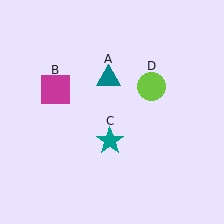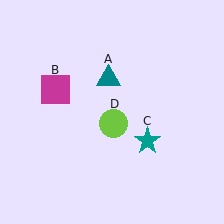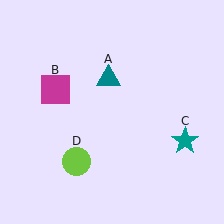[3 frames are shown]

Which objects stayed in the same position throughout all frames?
Teal triangle (object A) and magenta square (object B) remained stationary.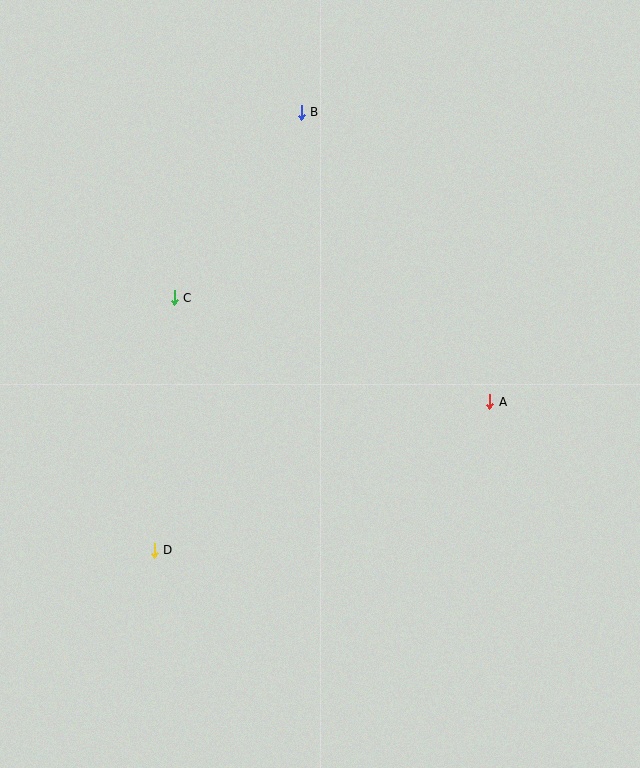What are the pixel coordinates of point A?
Point A is at (490, 402).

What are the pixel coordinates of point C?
Point C is at (174, 298).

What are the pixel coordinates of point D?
Point D is at (154, 550).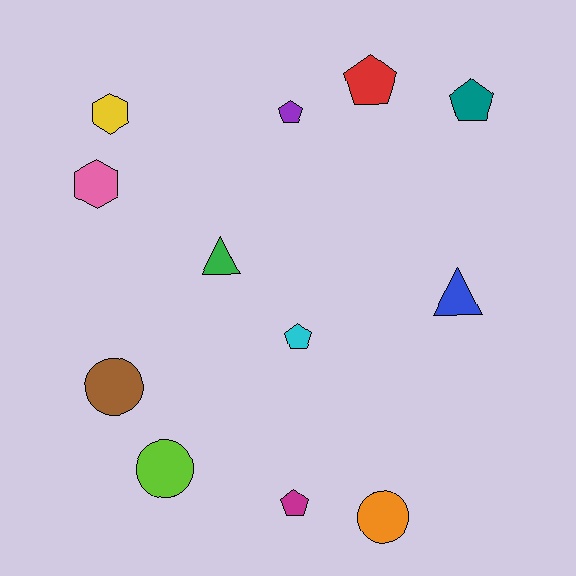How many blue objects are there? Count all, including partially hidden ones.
There is 1 blue object.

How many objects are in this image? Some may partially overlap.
There are 12 objects.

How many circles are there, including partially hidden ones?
There are 3 circles.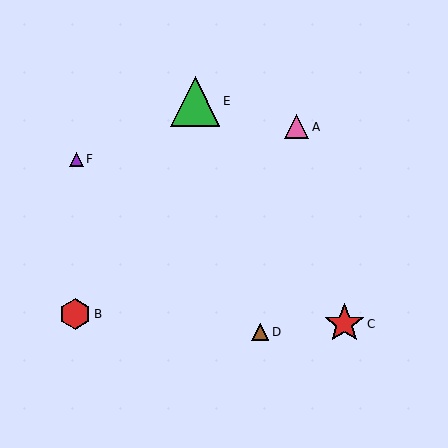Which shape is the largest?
The green triangle (labeled E) is the largest.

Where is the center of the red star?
The center of the red star is at (344, 324).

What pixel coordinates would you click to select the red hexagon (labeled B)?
Click at (75, 314) to select the red hexagon B.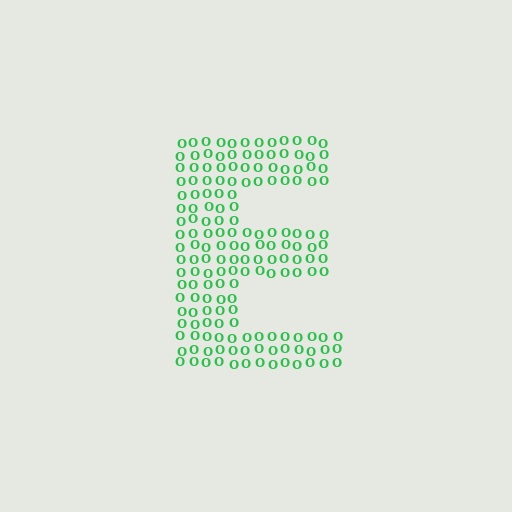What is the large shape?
The large shape is the letter E.